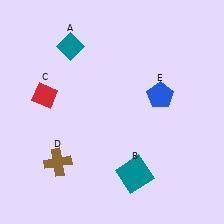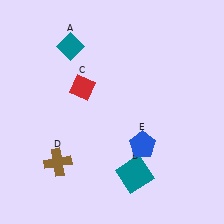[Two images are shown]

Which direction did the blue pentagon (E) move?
The blue pentagon (E) moved down.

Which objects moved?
The objects that moved are: the red diamond (C), the blue pentagon (E).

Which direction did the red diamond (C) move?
The red diamond (C) moved right.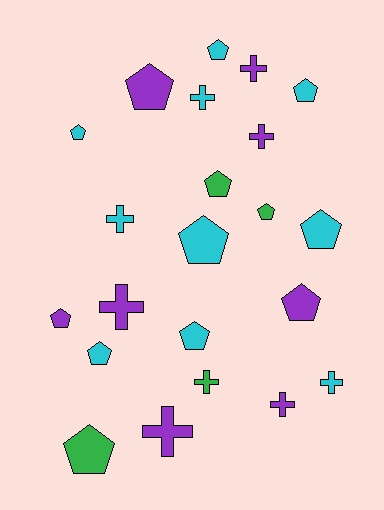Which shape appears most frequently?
Pentagon, with 13 objects.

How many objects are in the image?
There are 22 objects.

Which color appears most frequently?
Cyan, with 10 objects.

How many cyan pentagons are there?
There are 7 cyan pentagons.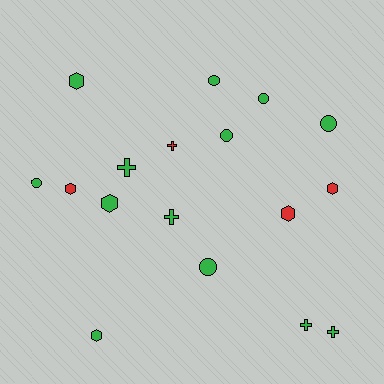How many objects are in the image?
There are 17 objects.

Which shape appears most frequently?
Hexagon, with 6 objects.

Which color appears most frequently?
Green, with 13 objects.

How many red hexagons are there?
There are 3 red hexagons.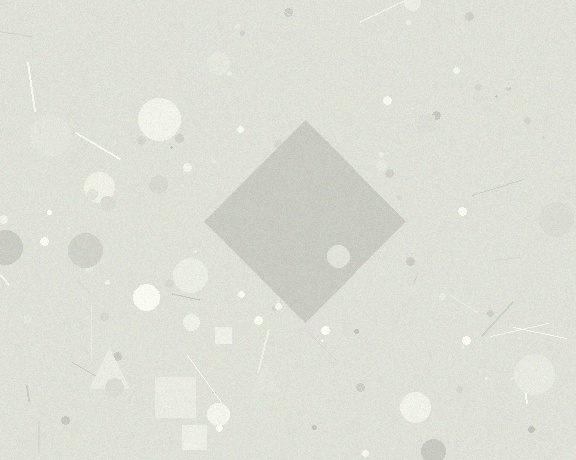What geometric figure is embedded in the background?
A diamond is embedded in the background.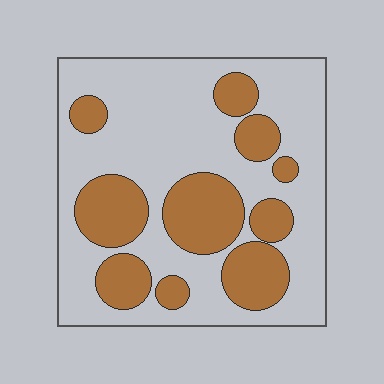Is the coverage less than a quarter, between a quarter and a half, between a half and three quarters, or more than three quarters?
Between a quarter and a half.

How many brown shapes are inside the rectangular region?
10.